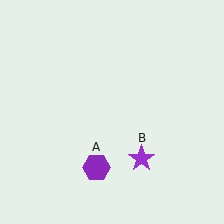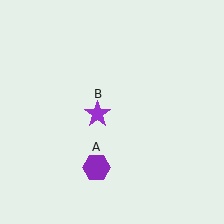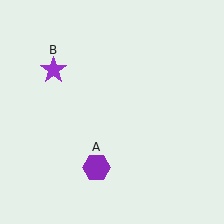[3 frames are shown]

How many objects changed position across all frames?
1 object changed position: purple star (object B).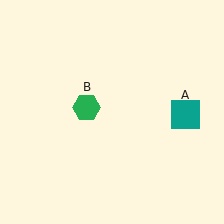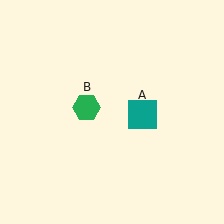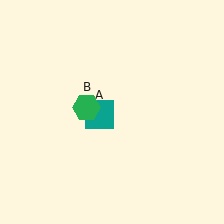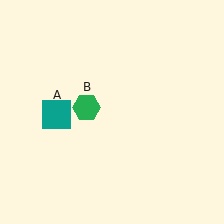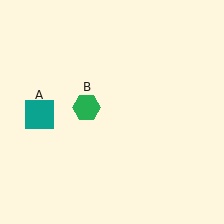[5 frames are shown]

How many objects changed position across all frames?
1 object changed position: teal square (object A).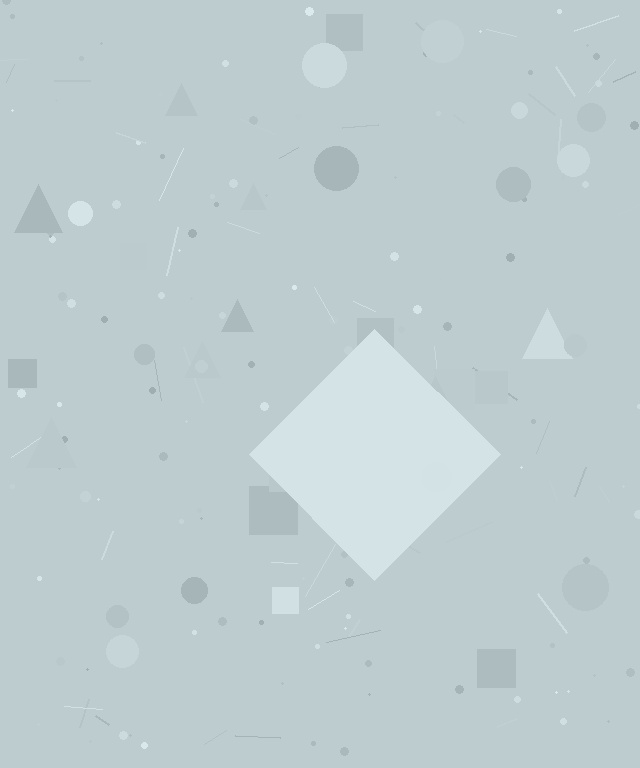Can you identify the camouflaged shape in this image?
The camouflaged shape is a diamond.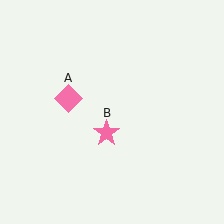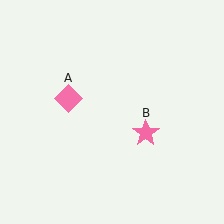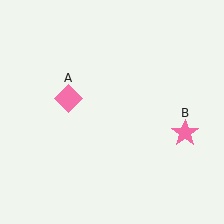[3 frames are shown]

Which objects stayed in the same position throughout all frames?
Pink diamond (object A) remained stationary.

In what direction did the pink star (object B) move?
The pink star (object B) moved right.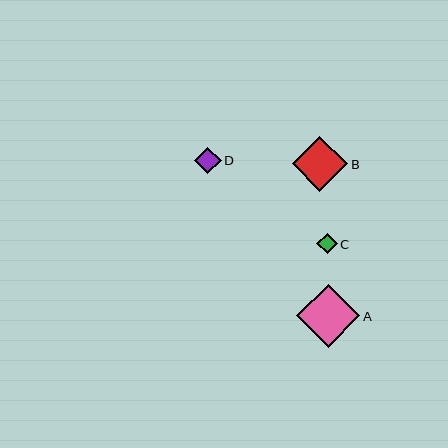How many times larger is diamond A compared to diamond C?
Diamond A is approximately 3.0 times the size of diamond C.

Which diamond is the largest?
Diamond A is the largest with a size of approximately 63 pixels.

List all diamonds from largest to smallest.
From largest to smallest: A, B, D, C.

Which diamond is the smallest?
Diamond C is the smallest with a size of approximately 21 pixels.